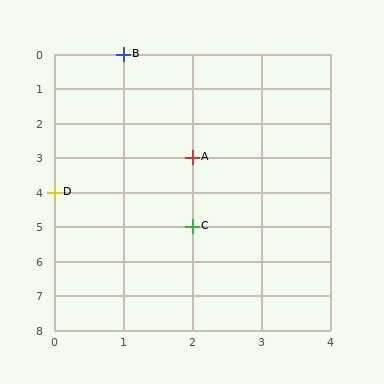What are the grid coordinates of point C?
Point C is at grid coordinates (2, 5).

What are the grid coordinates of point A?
Point A is at grid coordinates (2, 3).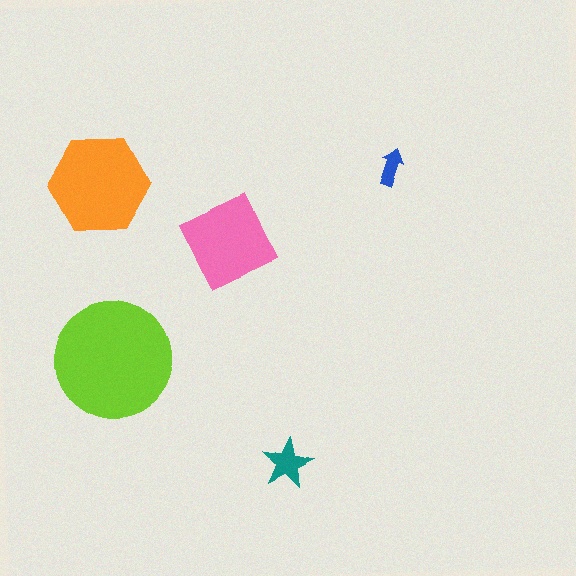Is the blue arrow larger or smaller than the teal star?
Smaller.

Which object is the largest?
The lime circle.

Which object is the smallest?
The blue arrow.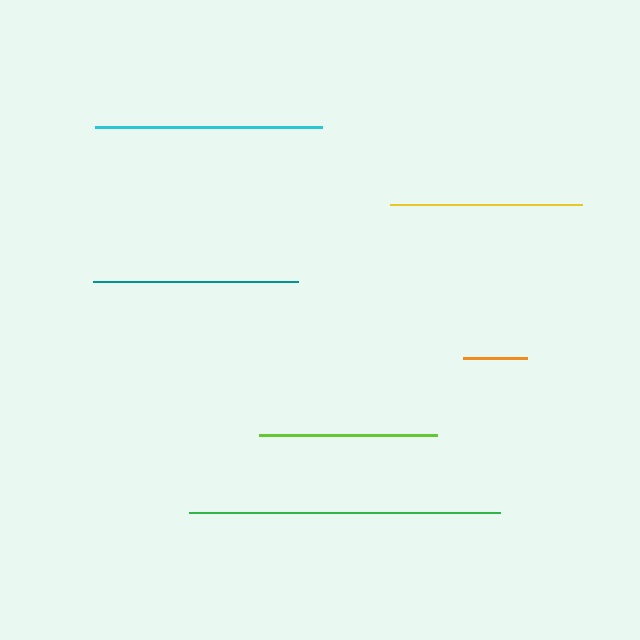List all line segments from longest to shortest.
From longest to shortest: green, cyan, teal, yellow, lime, orange.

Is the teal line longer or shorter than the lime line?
The teal line is longer than the lime line.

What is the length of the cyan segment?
The cyan segment is approximately 228 pixels long.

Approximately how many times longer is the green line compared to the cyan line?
The green line is approximately 1.4 times the length of the cyan line.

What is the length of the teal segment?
The teal segment is approximately 204 pixels long.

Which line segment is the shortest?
The orange line is the shortest at approximately 64 pixels.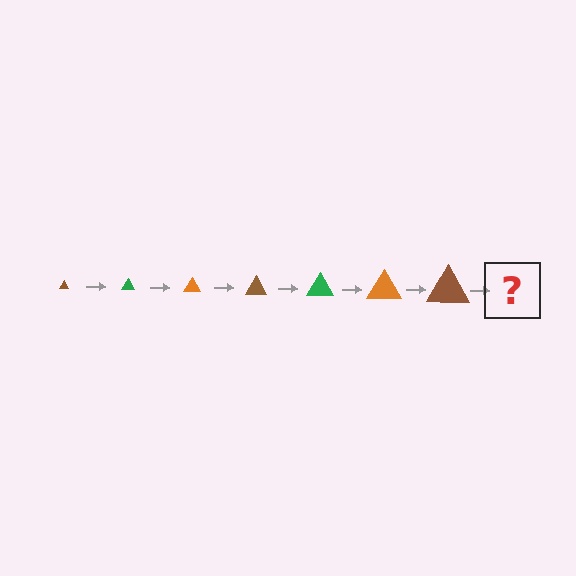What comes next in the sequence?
The next element should be a green triangle, larger than the previous one.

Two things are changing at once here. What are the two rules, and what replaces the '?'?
The two rules are that the triangle grows larger each step and the color cycles through brown, green, and orange. The '?' should be a green triangle, larger than the previous one.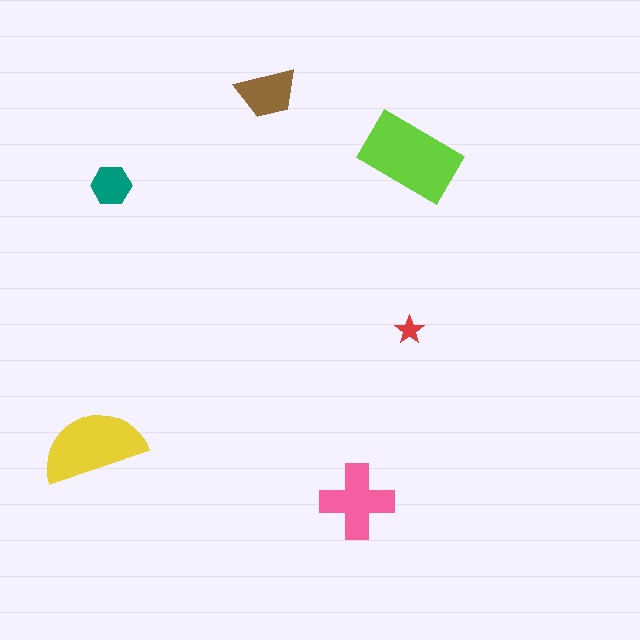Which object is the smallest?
The red star.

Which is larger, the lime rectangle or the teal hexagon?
The lime rectangle.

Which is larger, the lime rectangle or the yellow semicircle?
The lime rectangle.